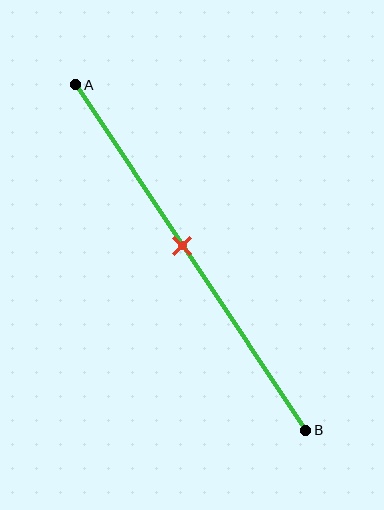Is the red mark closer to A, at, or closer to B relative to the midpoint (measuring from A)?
The red mark is closer to point A than the midpoint of segment AB.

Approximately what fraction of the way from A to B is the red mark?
The red mark is approximately 45% of the way from A to B.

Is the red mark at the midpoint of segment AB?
No, the mark is at about 45% from A, not at the 50% midpoint.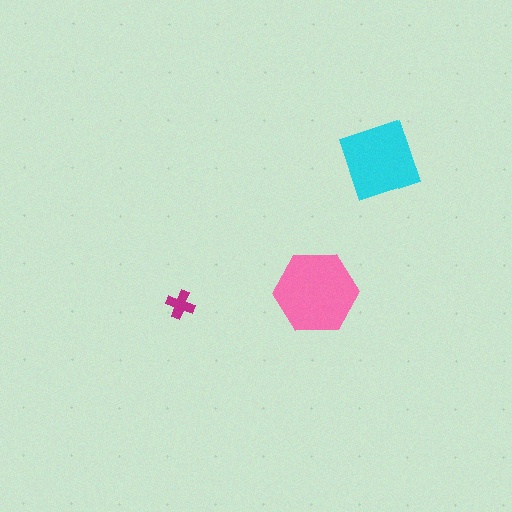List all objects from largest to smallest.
The pink hexagon, the cyan diamond, the magenta cross.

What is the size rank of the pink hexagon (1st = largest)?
1st.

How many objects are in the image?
There are 3 objects in the image.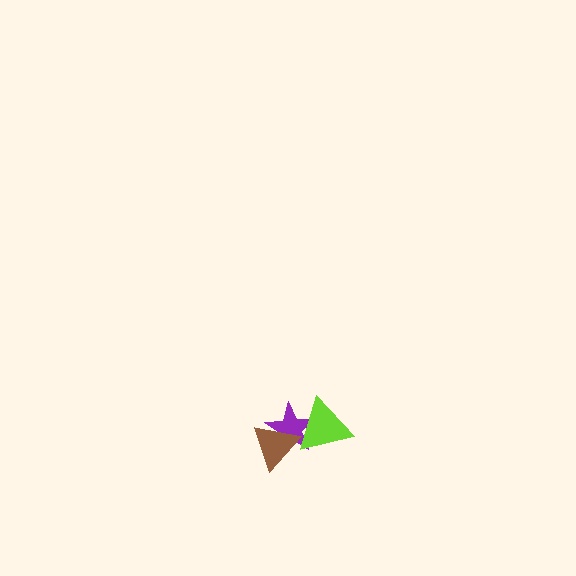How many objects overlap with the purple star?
2 objects overlap with the purple star.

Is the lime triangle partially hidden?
No, no other shape covers it.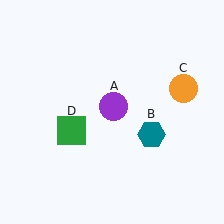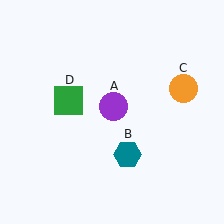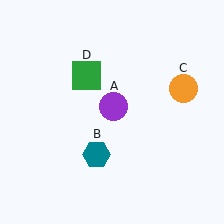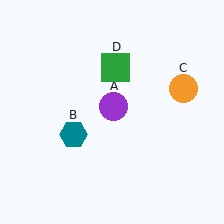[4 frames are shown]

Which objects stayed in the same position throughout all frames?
Purple circle (object A) and orange circle (object C) remained stationary.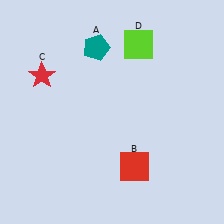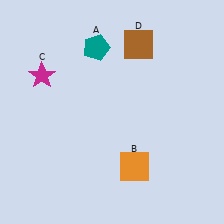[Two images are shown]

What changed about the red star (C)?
In Image 1, C is red. In Image 2, it changed to magenta.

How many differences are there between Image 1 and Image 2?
There are 3 differences between the two images.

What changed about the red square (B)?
In Image 1, B is red. In Image 2, it changed to orange.